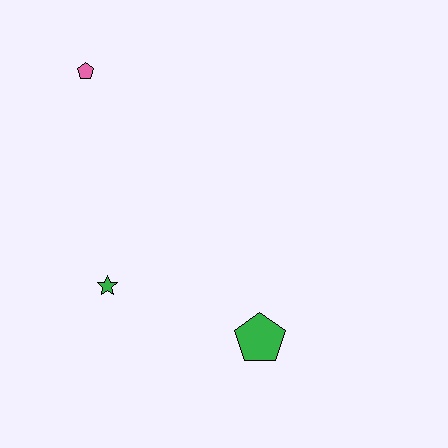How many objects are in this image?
There are 3 objects.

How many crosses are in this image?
There are no crosses.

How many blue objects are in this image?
There are no blue objects.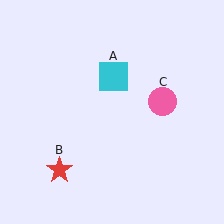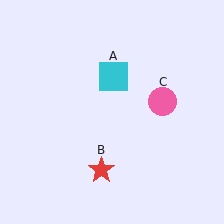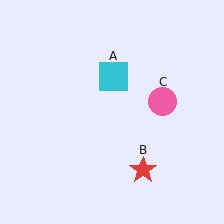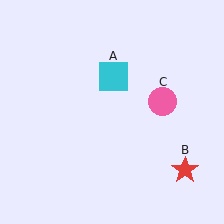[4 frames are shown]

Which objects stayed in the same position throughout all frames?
Cyan square (object A) and pink circle (object C) remained stationary.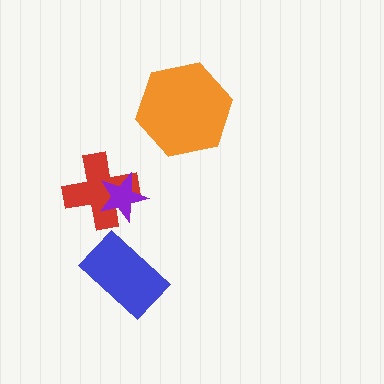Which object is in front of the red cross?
The purple star is in front of the red cross.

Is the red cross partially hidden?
Yes, it is partially covered by another shape.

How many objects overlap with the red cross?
1 object overlaps with the red cross.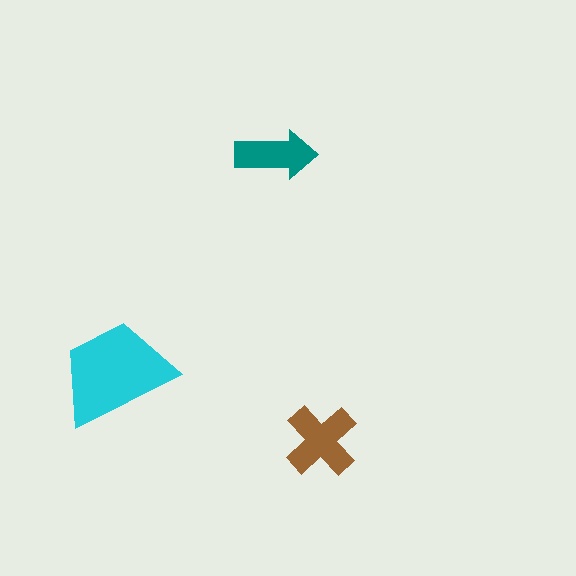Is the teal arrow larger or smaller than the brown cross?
Smaller.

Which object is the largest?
The cyan trapezoid.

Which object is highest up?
The teal arrow is topmost.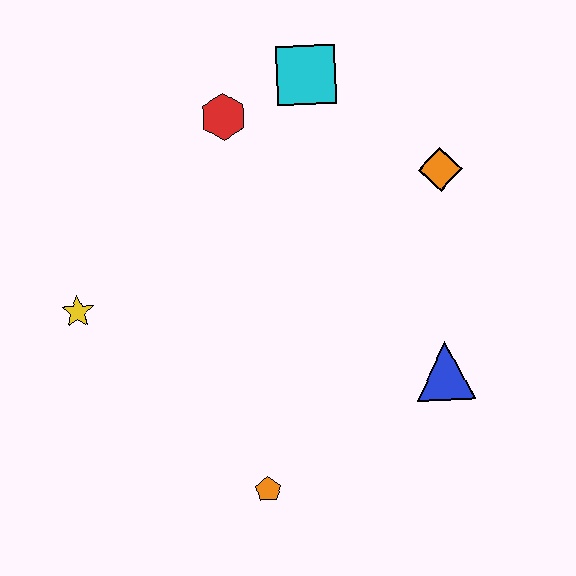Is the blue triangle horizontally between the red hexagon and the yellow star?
No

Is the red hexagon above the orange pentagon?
Yes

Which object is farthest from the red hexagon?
The orange pentagon is farthest from the red hexagon.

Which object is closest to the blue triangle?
The orange diamond is closest to the blue triangle.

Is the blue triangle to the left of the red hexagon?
No